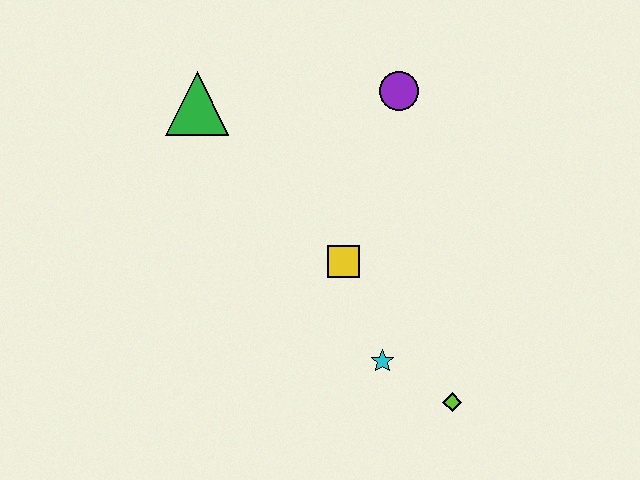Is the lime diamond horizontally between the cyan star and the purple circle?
No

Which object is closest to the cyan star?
The lime diamond is closest to the cyan star.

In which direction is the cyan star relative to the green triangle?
The cyan star is below the green triangle.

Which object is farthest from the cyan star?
The green triangle is farthest from the cyan star.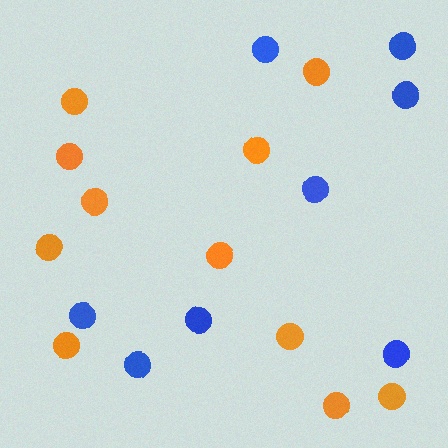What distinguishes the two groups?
There are 2 groups: one group of blue circles (8) and one group of orange circles (11).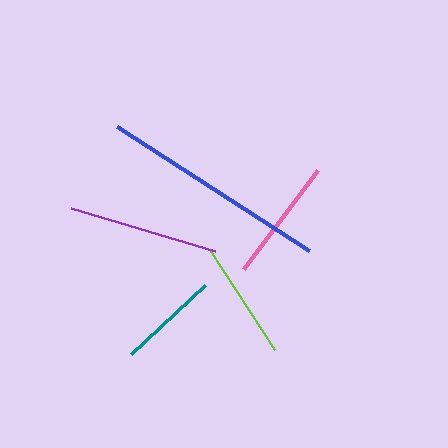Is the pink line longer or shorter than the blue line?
The blue line is longer than the pink line.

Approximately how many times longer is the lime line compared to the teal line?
The lime line is approximately 1.2 times the length of the teal line.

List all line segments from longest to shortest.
From longest to shortest: blue, purple, pink, lime, teal.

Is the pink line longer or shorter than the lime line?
The pink line is longer than the lime line.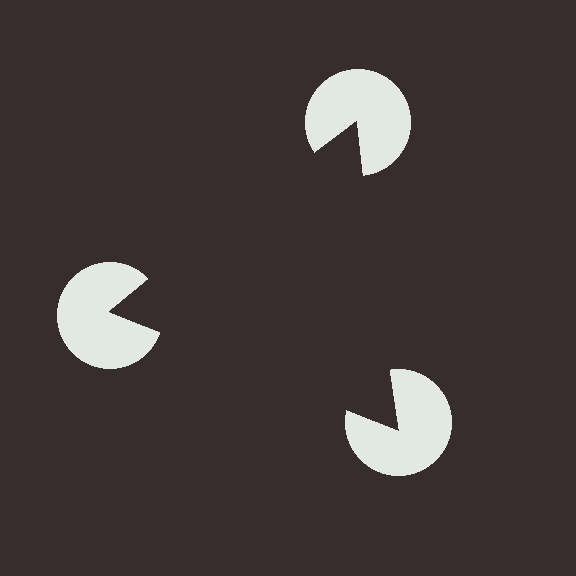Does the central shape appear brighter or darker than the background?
It typically appears slightly darker than the background, even though no actual brightness change is drawn.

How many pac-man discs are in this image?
There are 3 — one at each vertex of the illusory triangle.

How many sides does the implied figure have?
3 sides.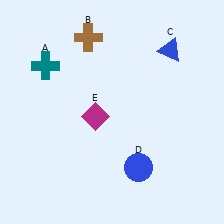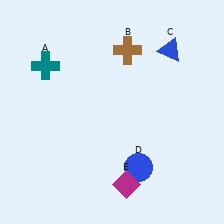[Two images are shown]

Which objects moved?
The objects that moved are: the brown cross (B), the magenta diamond (E).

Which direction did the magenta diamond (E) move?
The magenta diamond (E) moved down.